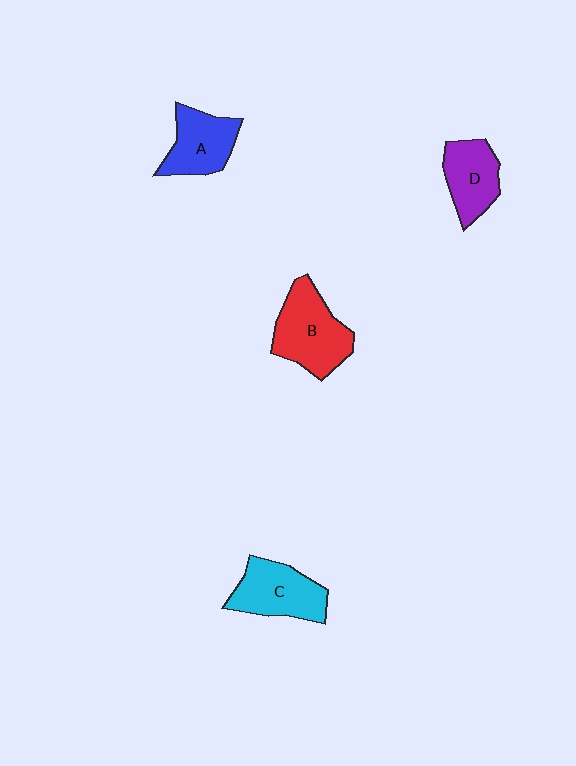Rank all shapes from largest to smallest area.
From largest to smallest: B (red), C (cyan), A (blue), D (purple).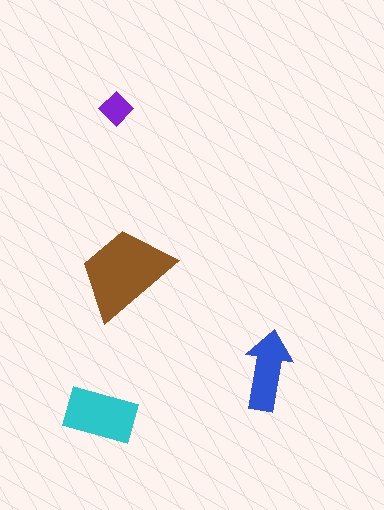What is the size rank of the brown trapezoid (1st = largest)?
1st.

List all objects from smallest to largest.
The purple diamond, the blue arrow, the cyan rectangle, the brown trapezoid.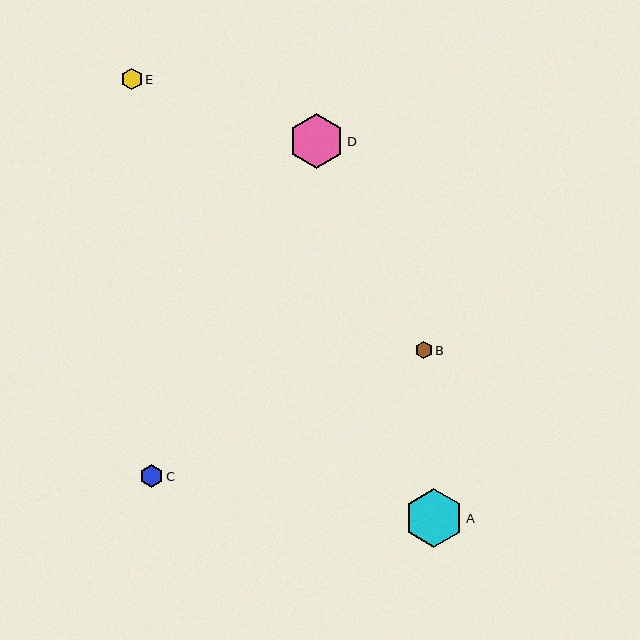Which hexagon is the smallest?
Hexagon B is the smallest with a size of approximately 17 pixels.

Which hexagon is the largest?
Hexagon A is the largest with a size of approximately 59 pixels.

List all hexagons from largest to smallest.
From largest to smallest: A, D, C, E, B.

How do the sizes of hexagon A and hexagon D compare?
Hexagon A and hexagon D are approximately the same size.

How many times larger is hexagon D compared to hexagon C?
Hexagon D is approximately 2.4 times the size of hexagon C.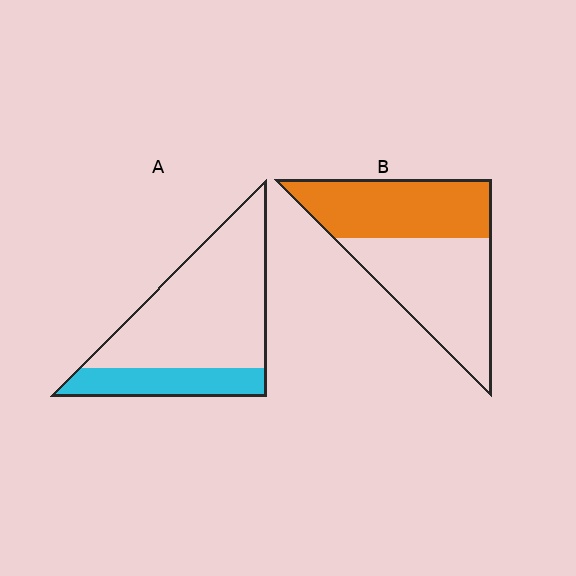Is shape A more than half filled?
No.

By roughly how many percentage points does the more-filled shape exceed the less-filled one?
By roughly 20 percentage points (B over A).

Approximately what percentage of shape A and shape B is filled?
A is approximately 25% and B is approximately 45%.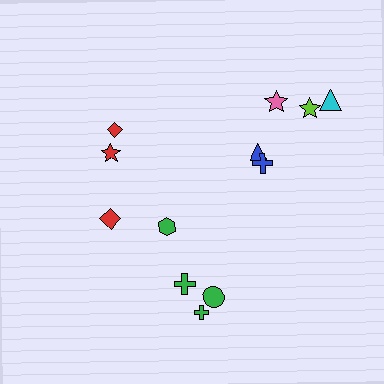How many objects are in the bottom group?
There are 4 objects.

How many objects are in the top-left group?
There are 3 objects.